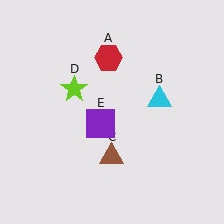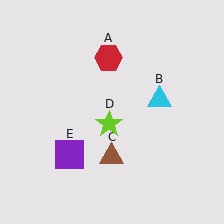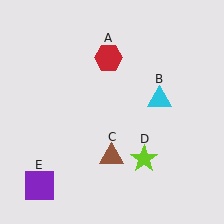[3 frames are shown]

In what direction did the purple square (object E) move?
The purple square (object E) moved down and to the left.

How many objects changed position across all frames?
2 objects changed position: lime star (object D), purple square (object E).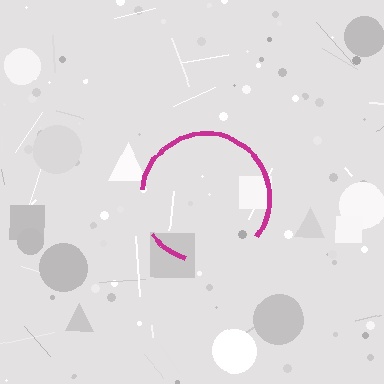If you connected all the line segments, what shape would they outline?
They would outline a circle.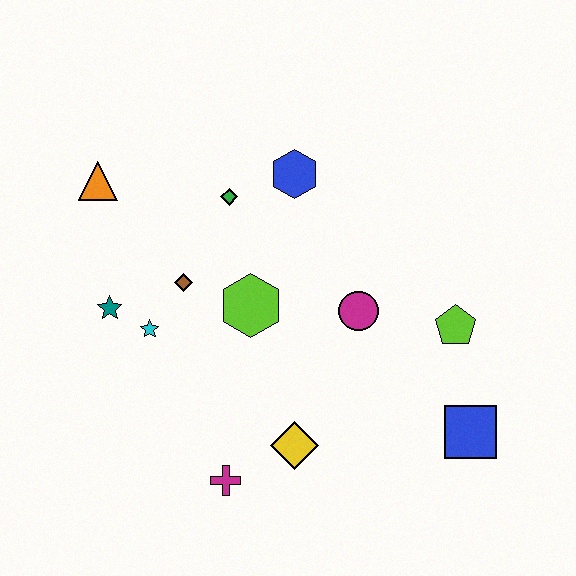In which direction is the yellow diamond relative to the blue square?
The yellow diamond is to the left of the blue square.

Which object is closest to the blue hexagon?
The green diamond is closest to the blue hexagon.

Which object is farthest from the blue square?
The orange triangle is farthest from the blue square.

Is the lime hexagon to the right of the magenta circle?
No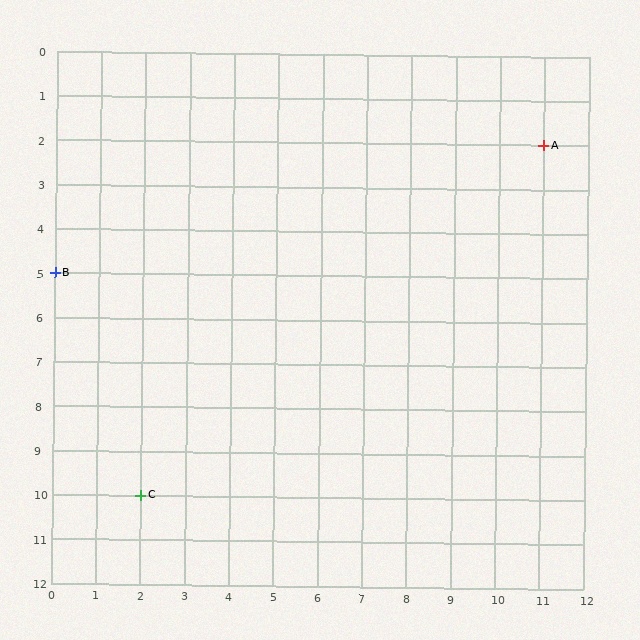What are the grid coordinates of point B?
Point B is at grid coordinates (0, 5).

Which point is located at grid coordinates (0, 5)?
Point B is at (0, 5).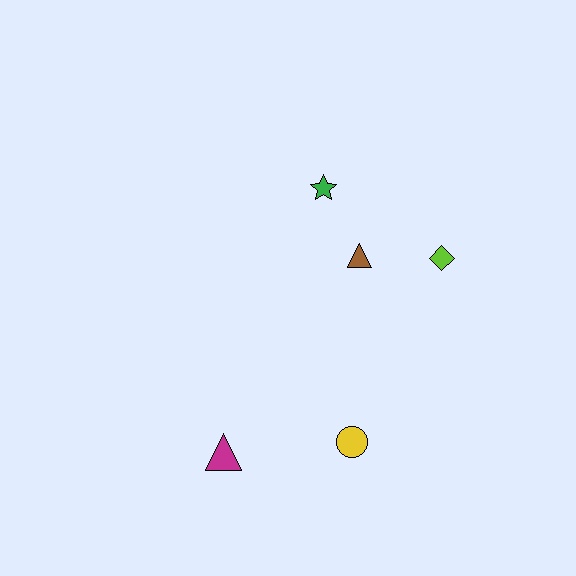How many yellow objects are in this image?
There is 1 yellow object.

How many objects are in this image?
There are 5 objects.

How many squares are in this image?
There are no squares.